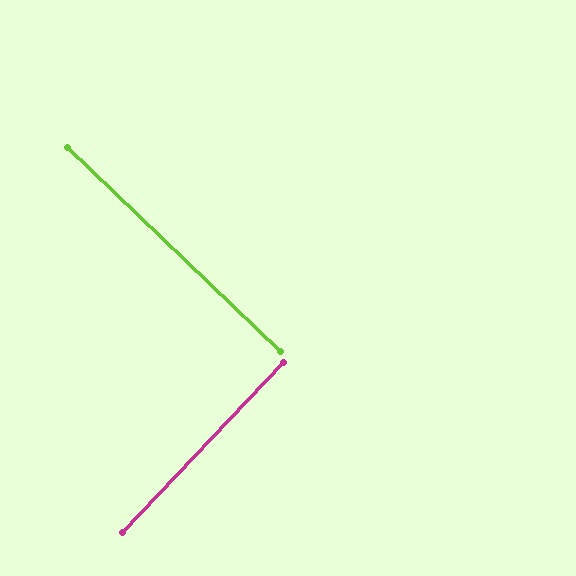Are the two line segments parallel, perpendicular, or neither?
Perpendicular — they meet at approximately 90°.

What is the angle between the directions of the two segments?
Approximately 90 degrees.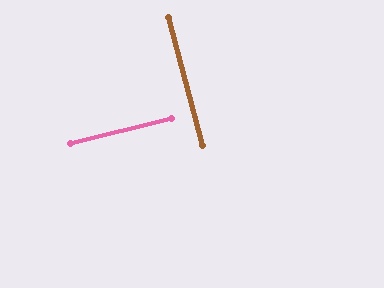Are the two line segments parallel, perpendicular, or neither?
Perpendicular — they meet at approximately 89°.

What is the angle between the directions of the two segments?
Approximately 89 degrees.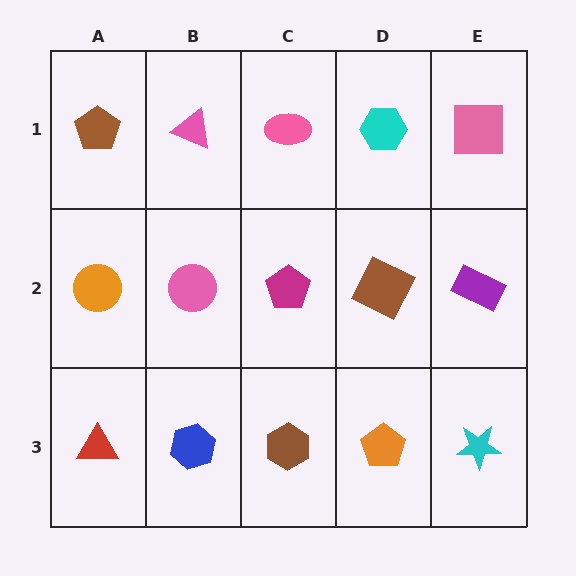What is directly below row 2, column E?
A cyan star.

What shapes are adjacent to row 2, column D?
A cyan hexagon (row 1, column D), an orange pentagon (row 3, column D), a magenta pentagon (row 2, column C), a purple rectangle (row 2, column E).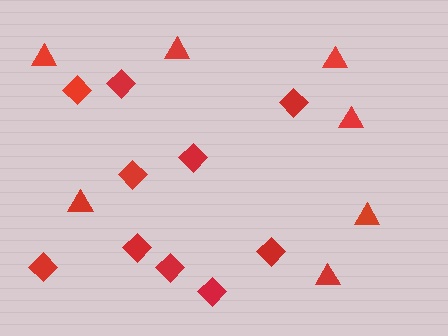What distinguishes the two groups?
There are 2 groups: one group of triangles (7) and one group of diamonds (10).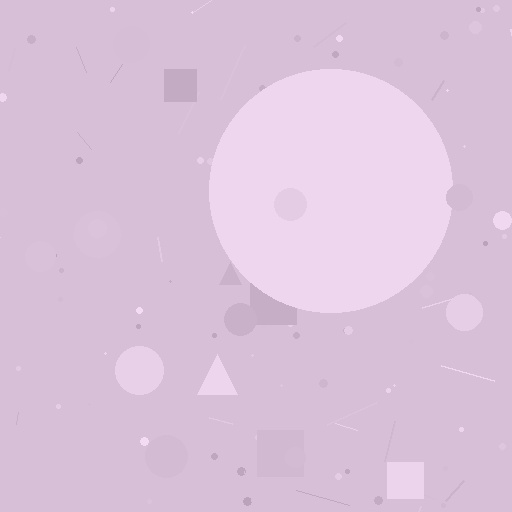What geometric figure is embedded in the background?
A circle is embedded in the background.